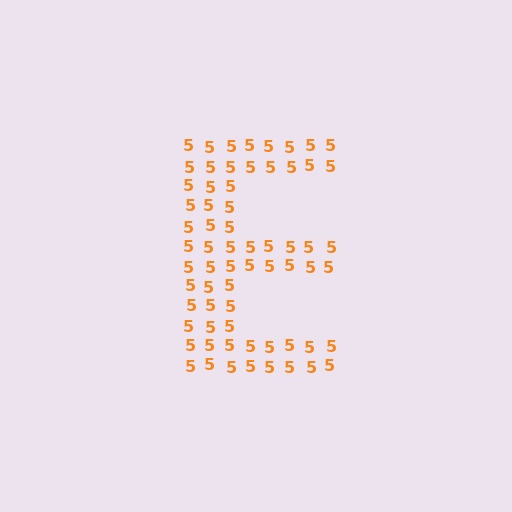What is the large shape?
The large shape is the letter E.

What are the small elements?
The small elements are digit 5's.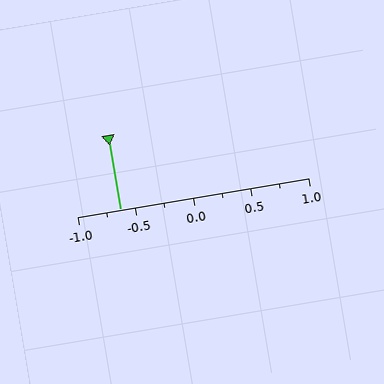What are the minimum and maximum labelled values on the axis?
The axis runs from -1.0 to 1.0.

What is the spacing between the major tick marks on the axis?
The major ticks are spaced 0.5 apart.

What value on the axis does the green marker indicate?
The marker indicates approximately -0.62.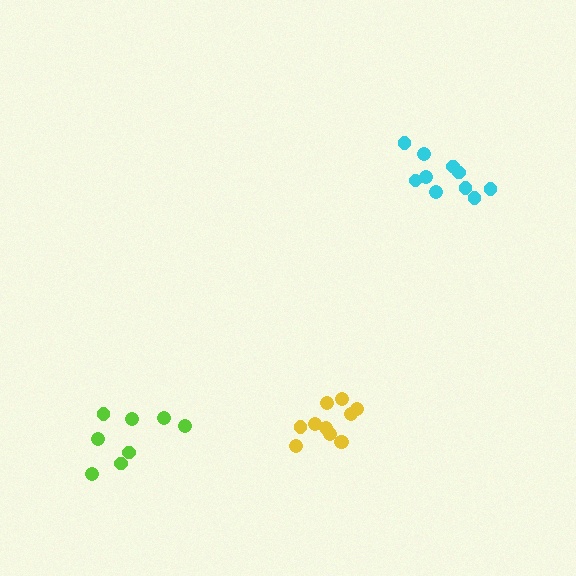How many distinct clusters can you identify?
There are 3 distinct clusters.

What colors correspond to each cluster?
The clusters are colored: cyan, lime, yellow.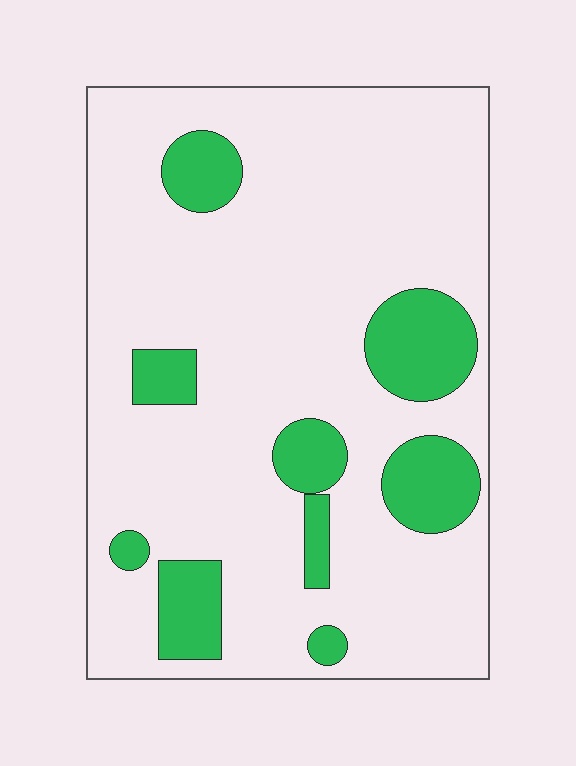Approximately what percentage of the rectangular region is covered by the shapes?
Approximately 20%.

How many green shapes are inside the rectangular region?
9.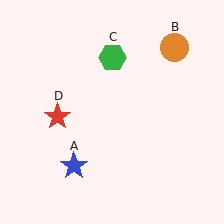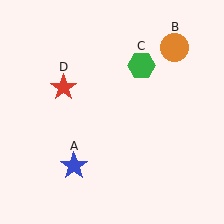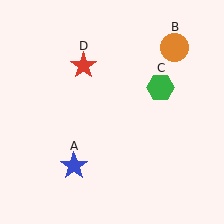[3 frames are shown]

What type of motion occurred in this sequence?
The green hexagon (object C), red star (object D) rotated clockwise around the center of the scene.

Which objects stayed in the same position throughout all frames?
Blue star (object A) and orange circle (object B) remained stationary.